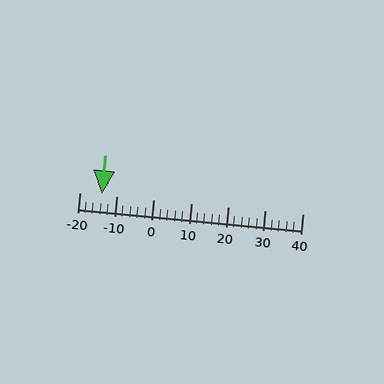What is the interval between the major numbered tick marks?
The major tick marks are spaced 10 units apart.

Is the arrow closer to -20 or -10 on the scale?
The arrow is closer to -10.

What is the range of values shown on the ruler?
The ruler shows values from -20 to 40.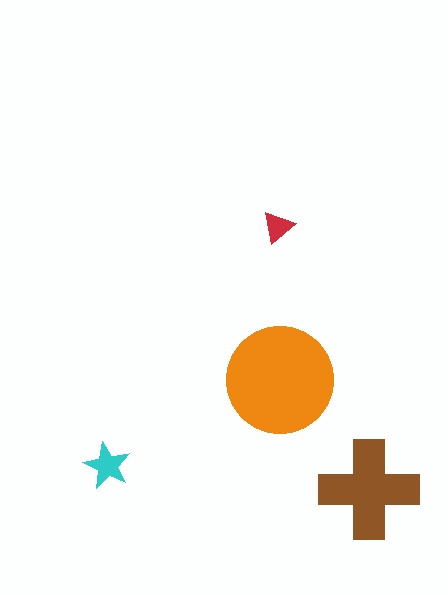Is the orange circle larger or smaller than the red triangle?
Larger.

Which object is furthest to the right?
The brown cross is rightmost.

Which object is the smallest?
The red triangle.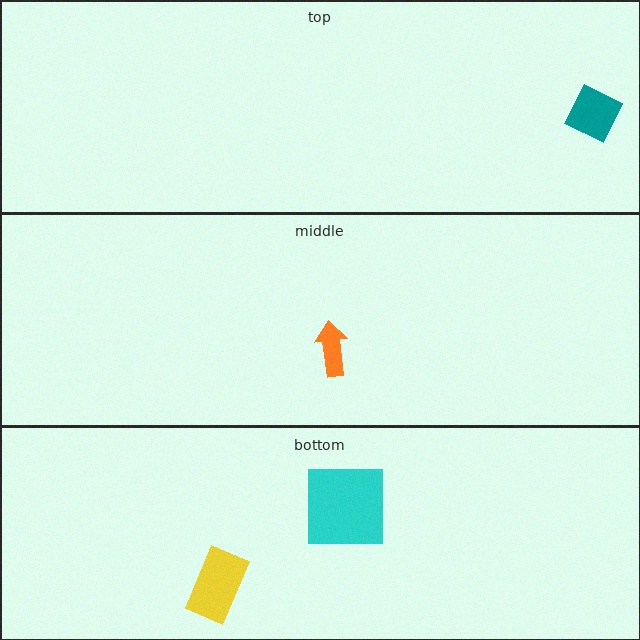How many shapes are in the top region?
1.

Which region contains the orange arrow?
The middle region.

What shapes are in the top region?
The teal diamond.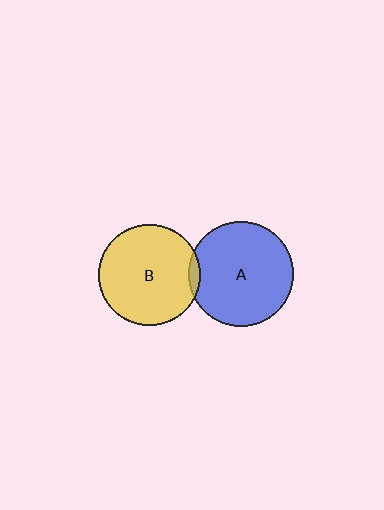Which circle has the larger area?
Circle A (blue).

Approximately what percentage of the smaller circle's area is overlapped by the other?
Approximately 5%.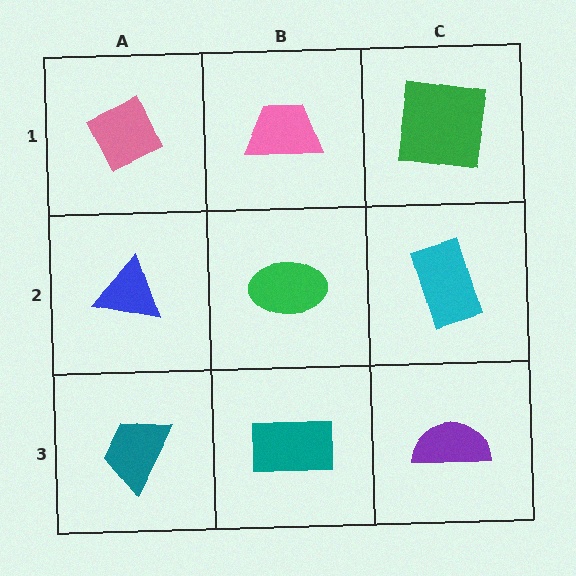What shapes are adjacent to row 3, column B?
A green ellipse (row 2, column B), a teal trapezoid (row 3, column A), a purple semicircle (row 3, column C).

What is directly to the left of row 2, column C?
A green ellipse.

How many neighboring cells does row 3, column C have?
2.